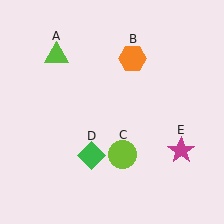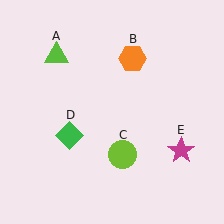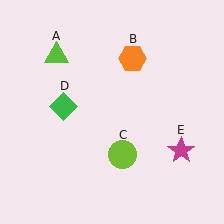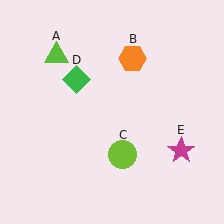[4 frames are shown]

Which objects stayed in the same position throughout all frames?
Lime triangle (object A) and orange hexagon (object B) and lime circle (object C) and magenta star (object E) remained stationary.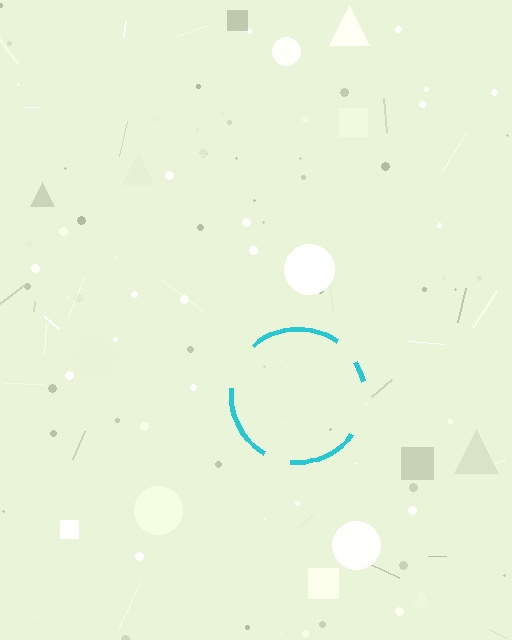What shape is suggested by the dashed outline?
The dashed outline suggests a circle.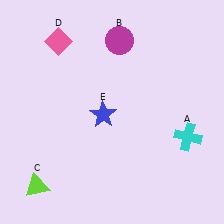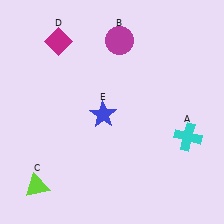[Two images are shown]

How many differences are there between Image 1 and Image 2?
There is 1 difference between the two images.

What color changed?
The diamond (D) changed from pink in Image 1 to magenta in Image 2.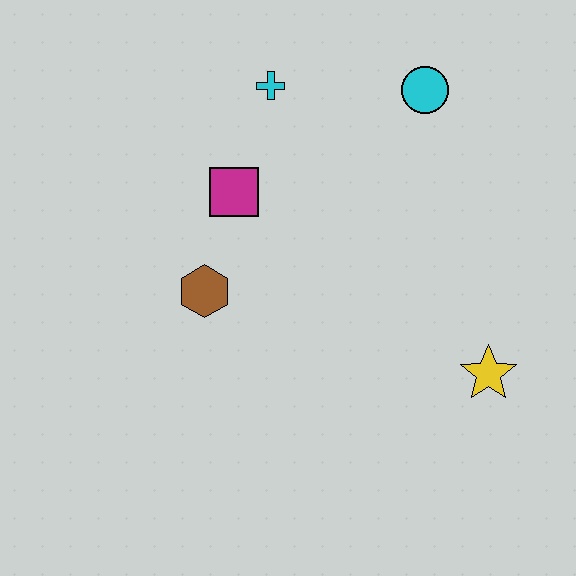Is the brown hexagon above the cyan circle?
No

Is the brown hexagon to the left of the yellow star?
Yes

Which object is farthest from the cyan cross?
The yellow star is farthest from the cyan cross.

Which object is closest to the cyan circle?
The cyan cross is closest to the cyan circle.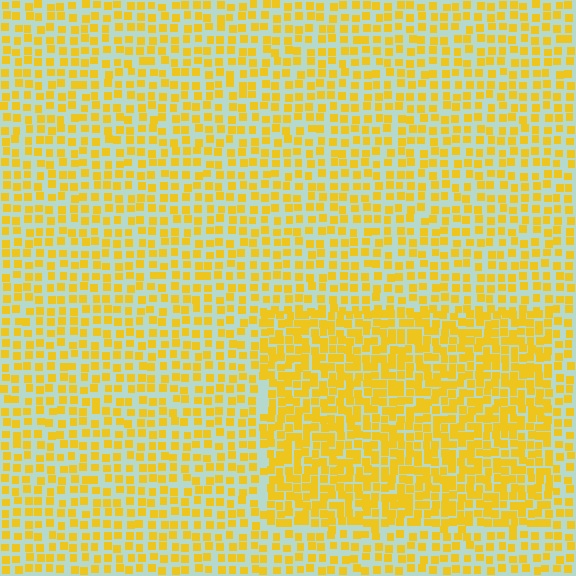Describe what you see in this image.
The image contains small yellow elements arranged at two different densities. A rectangle-shaped region is visible where the elements are more densely packed than the surrounding area.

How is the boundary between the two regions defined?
The boundary is defined by a change in element density (approximately 1.7x ratio). All elements are the same color, size, and shape.